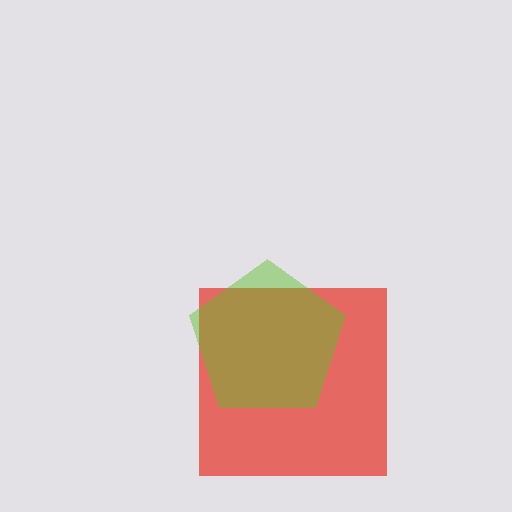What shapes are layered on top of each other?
The layered shapes are: a red square, a lime pentagon.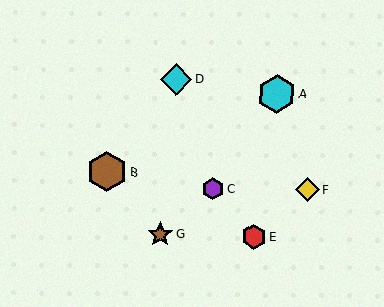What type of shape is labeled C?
Shape C is a purple hexagon.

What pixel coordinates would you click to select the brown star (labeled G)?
Click at (160, 234) to select the brown star G.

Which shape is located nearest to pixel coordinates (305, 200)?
The yellow diamond (labeled F) at (307, 190) is nearest to that location.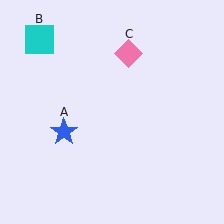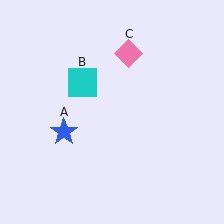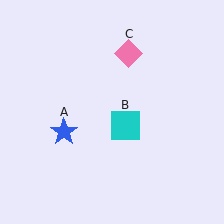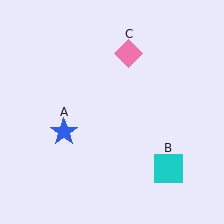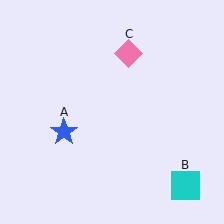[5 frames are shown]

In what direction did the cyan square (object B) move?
The cyan square (object B) moved down and to the right.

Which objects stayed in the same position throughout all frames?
Blue star (object A) and pink diamond (object C) remained stationary.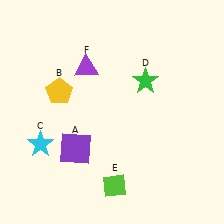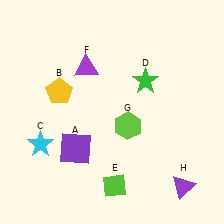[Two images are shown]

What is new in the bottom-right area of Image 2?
A lime hexagon (G) was added in the bottom-right area of Image 2.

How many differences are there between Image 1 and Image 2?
There are 2 differences between the two images.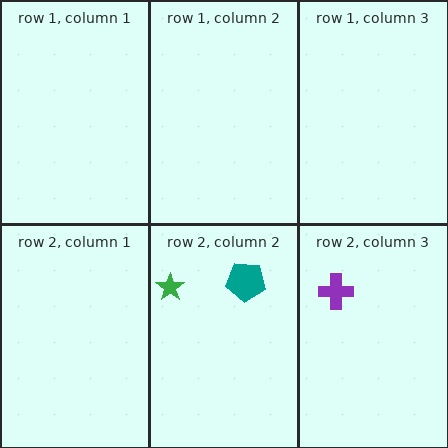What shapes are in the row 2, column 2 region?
The green star, the teal pentagon.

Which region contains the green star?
The row 2, column 2 region.